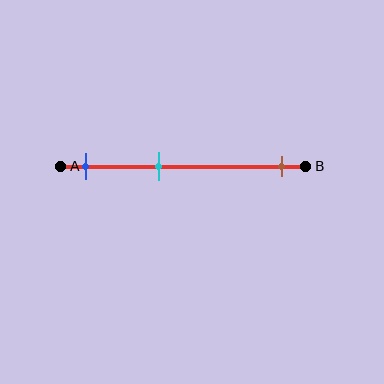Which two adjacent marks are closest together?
The blue and cyan marks are the closest adjacent pair.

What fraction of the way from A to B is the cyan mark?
The cyan mark is approximately 40% (0.4) of the way from A to B.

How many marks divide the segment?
There are 3 marks dividing the segment.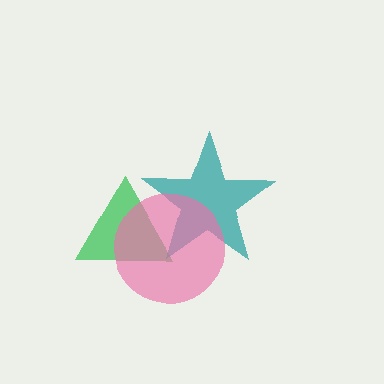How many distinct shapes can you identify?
There are 3 distinct shapes: a green triangle, a teal star, a pink circle.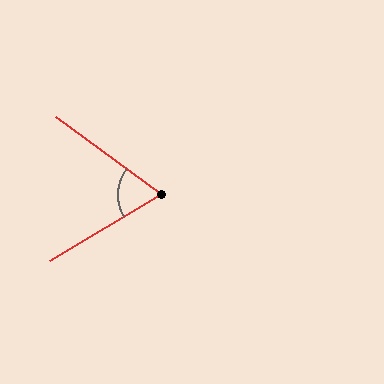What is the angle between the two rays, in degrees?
Approximately 67 degrees.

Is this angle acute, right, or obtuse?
It is acute.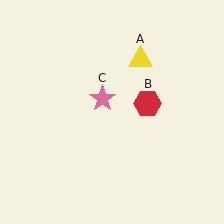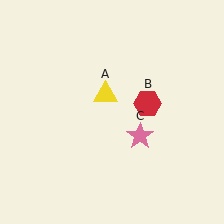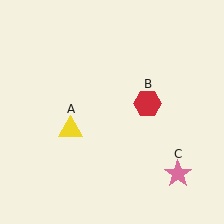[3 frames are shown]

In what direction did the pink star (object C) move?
The pink star (object C) moved down and to the right.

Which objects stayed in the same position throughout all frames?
Red hexagon (object B) remained stationary.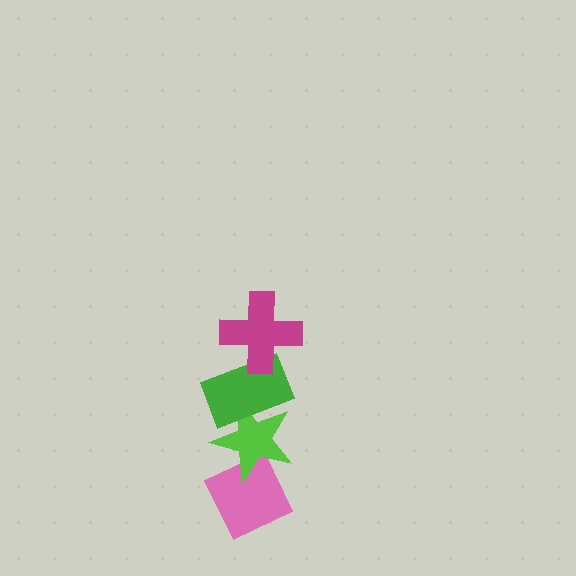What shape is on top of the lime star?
The green rectangle is on top of the lime star.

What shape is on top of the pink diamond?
The lime star is on top of the pink diamond.